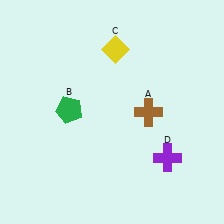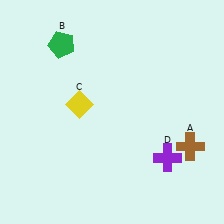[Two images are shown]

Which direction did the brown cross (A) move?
The brown cross (A) moved right.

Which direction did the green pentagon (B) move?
The green pentagon (B) moved up.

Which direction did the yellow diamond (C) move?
The yellow diamond (C) moved down.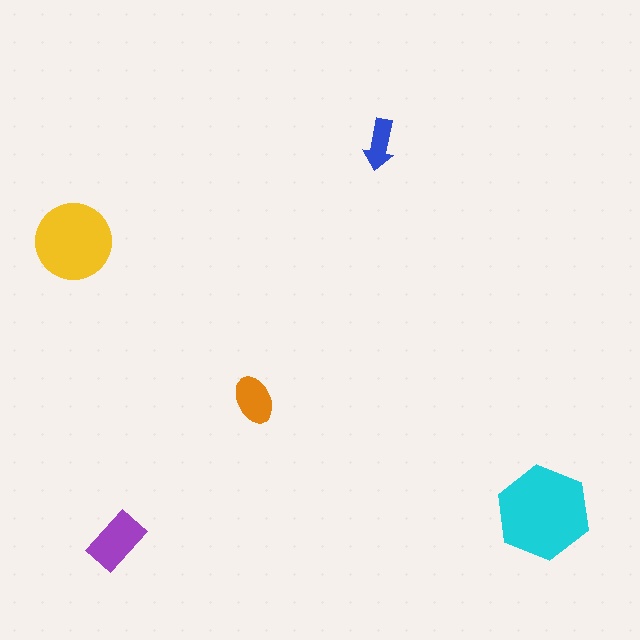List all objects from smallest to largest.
The blue arrow, the orange ellipse, the purple rectangle, the yellow circle, the cyan hexagon.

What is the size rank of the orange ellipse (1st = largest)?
4th.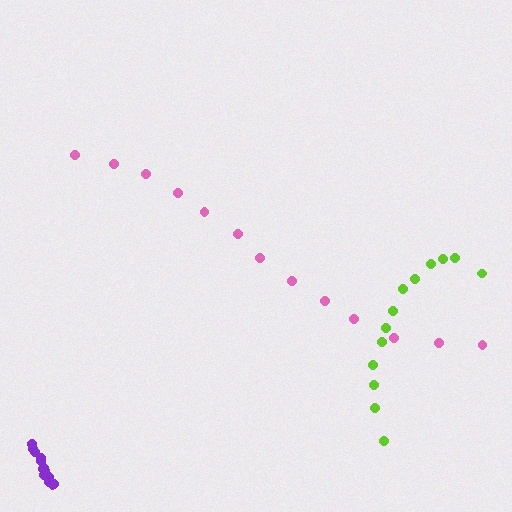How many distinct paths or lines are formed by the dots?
There are 3 distinct paths.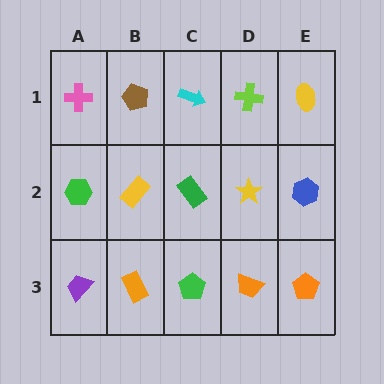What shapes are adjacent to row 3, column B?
A yellow rectangle (row 2, column B), a purple trapezoid (row 3, column A), a green pentagon (row 3, column C).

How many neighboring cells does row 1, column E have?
2.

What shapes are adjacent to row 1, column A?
A green hexagon (row 2, column A), a brown pentagon (row 1, column B).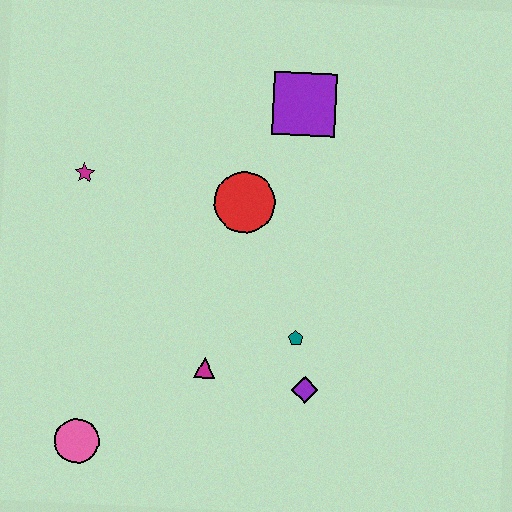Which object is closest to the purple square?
The red circle is closest to the purple square.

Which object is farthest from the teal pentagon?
The magenta star is farthest from the teal pentagon.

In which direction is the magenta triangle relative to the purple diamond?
The magenta triangle is to the left of the purple diamond.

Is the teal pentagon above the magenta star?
No